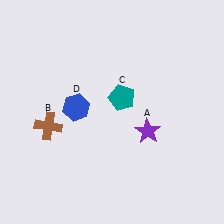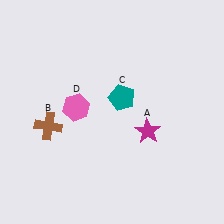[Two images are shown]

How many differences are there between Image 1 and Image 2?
There are 2 differences between the two images.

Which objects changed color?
A changed from purple to magenta. D changed from blue to pink.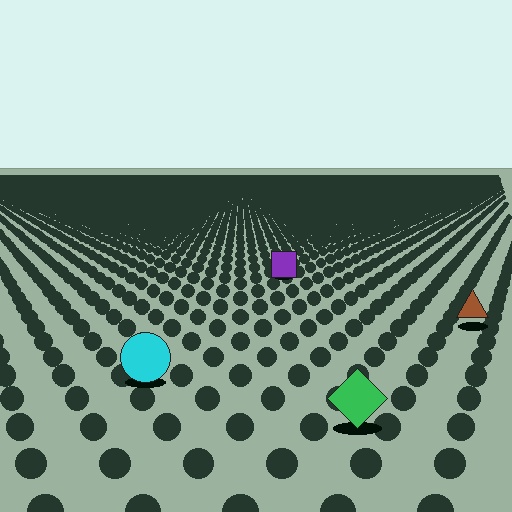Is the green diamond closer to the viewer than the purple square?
Yes. The green diamond is closer — you can tell from the texture gradient: the ground texture is coarser near it.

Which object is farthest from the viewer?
The purple square is farthest from the viewer. It appears smaller and the ground texture around it is denser.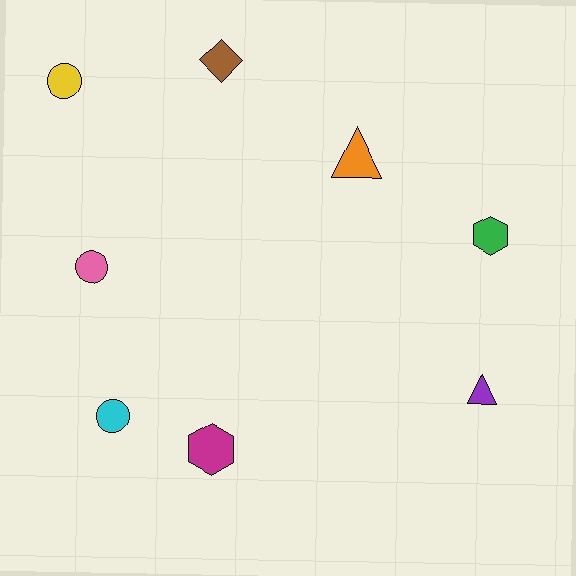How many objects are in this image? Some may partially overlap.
There are 8 objects.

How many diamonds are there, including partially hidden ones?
There is 1 diamond.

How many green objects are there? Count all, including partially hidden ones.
There is 1 green object.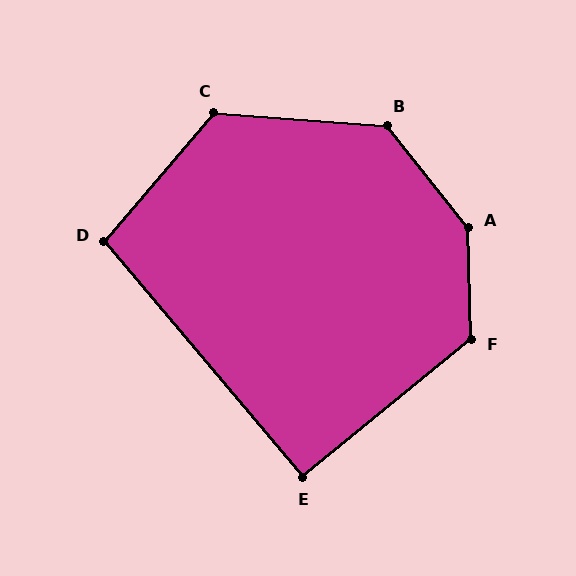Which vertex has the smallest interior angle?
E, at approximately 91 degrees.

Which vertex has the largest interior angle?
A, at approximately 143 degrees.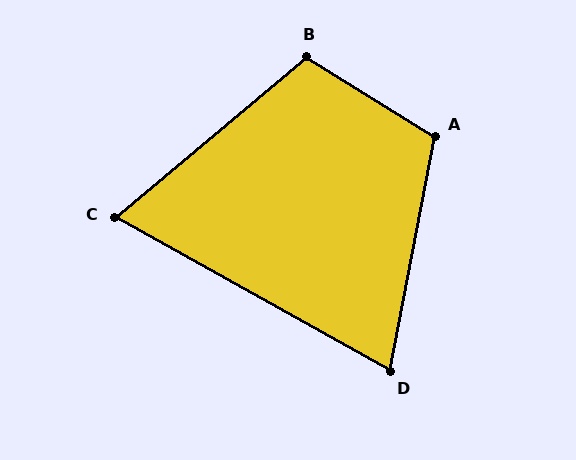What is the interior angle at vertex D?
Approximately 72 degrees (acute).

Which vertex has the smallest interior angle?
C, at approximately 69 degrees.